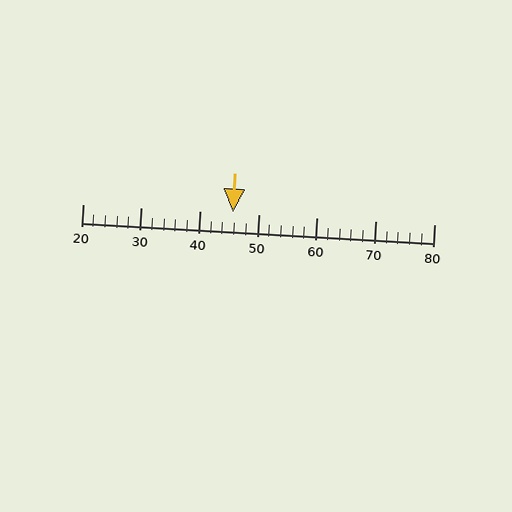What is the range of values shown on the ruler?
The ruler shows values from 20 to 80.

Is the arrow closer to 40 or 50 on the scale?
The arrow is closer to 50.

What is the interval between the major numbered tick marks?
The major tick marks are spaced 10 units apart.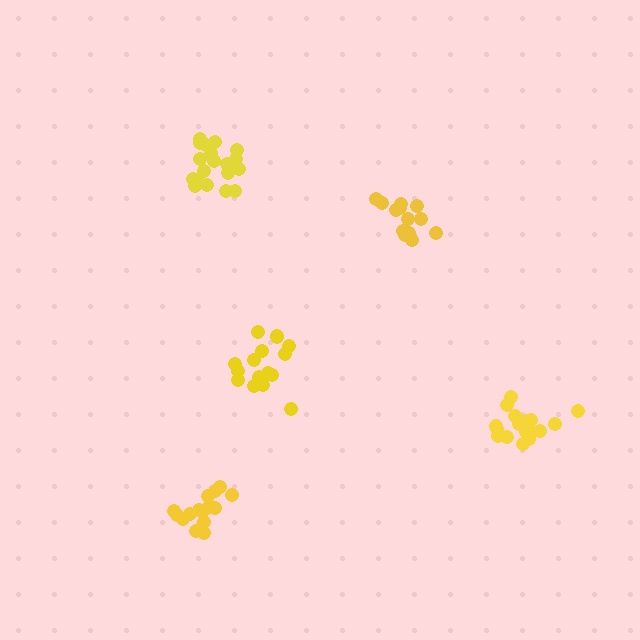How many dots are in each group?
Group 1: 14 dots, Group 2: 18 dots, Group 3: 16 dots, Group 4: 19 dots, Group 5: 15 dots (82 total).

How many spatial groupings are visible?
There are 5 spatial groupings.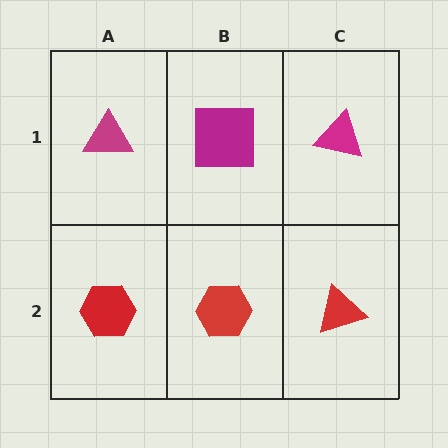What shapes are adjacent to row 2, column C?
A magenta triangle (row 1, column C), a red hexagon (row 2, column B).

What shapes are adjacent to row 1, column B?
A red hexagon (row 2, column B), a magenta triangle (row 1, column A), a magenta triangle (row 1, column C).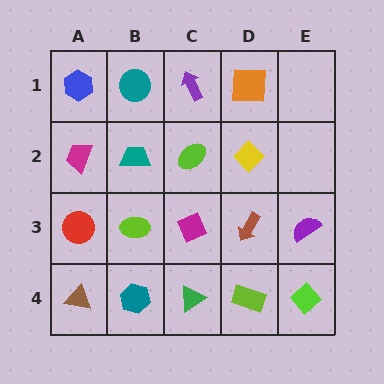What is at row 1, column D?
An orange square.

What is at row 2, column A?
A magenta trapezoid.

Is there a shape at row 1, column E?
No, that cell is empty.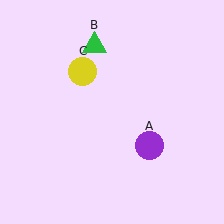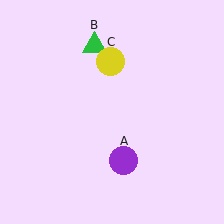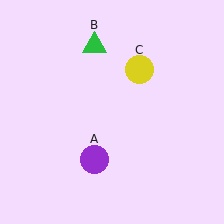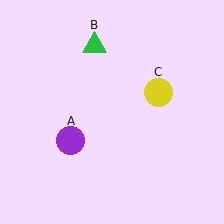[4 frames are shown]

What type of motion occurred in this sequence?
The purple circle (object A), yellow circle (object C) rotated clockwise around the center of the scene.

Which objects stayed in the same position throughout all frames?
Green triangle (object B) remained stationary.